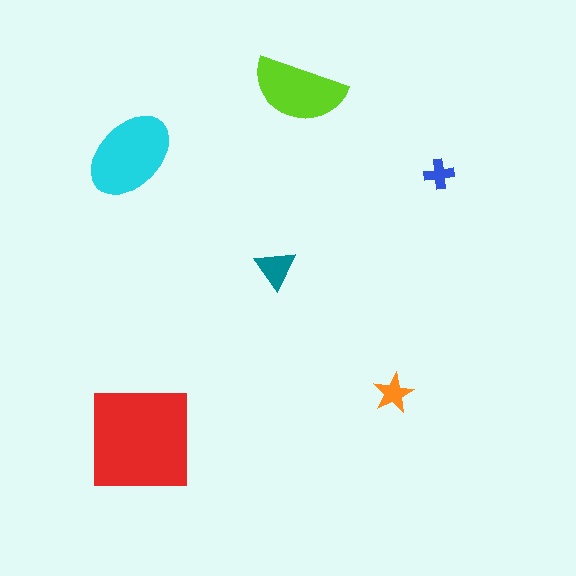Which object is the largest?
The red square.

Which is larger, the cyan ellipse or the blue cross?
The cyan ellipse.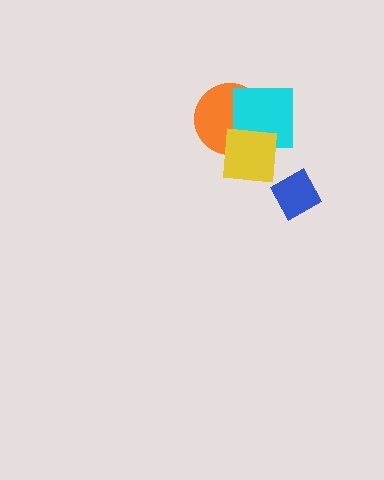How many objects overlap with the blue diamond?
0 objects overlap with the blue diamond.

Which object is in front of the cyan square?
The yellow square is in front of the cyan square.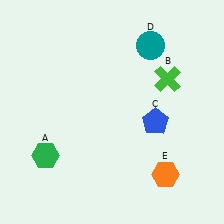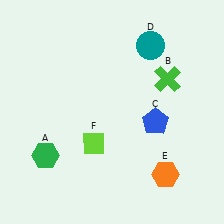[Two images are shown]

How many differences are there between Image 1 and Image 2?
There is 1 difference between the two images.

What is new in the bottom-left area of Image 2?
A lime diamond (F) was added in the bottom-left area of Image 2.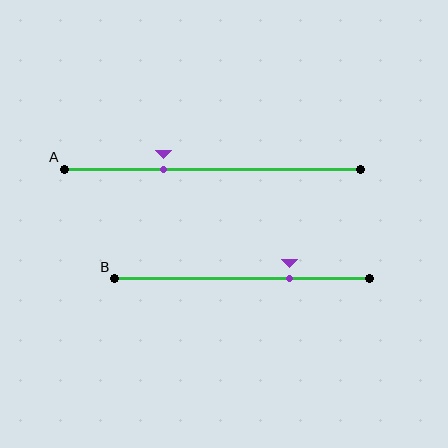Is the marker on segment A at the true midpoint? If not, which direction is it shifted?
No, the marker on segment A is shifted to the left by about 17% of the segment length.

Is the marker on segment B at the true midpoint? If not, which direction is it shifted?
No, the marker on segment B is shifted to the right by about 18% of the segment length.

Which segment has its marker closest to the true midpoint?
Segment A has its marker closest to the true midpoint.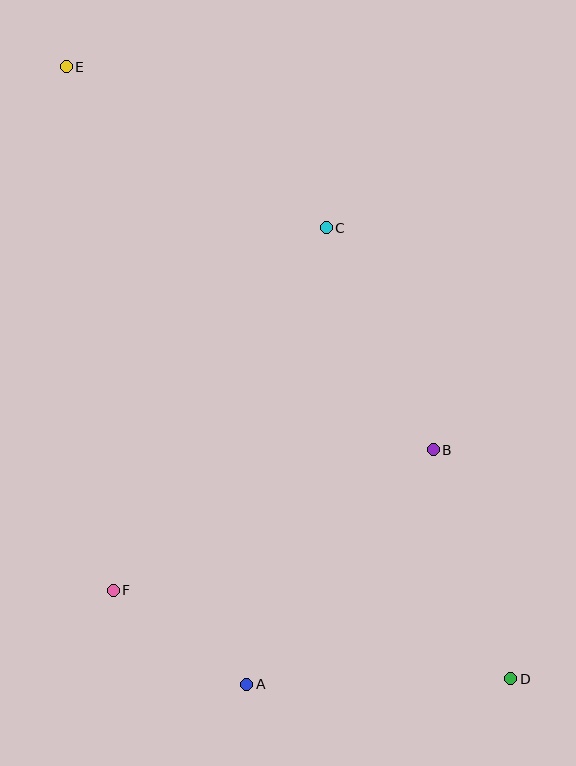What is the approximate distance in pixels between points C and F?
The distance between C and F is approximately 420 pixels.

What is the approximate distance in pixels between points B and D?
The distance between B and D is approximately 242 pixels.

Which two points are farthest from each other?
Points D and E are farthest from each other.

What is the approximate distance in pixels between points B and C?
The distance between B and C is approximately 247 pixels.